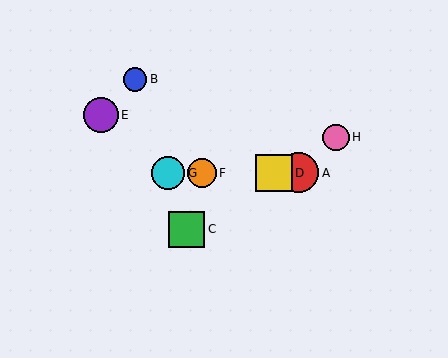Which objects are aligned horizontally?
Objects A, D, F, G are aligned horizontally.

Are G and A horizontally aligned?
Yes, both are at y≈173.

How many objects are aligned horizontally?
4 objects (A, D, F, G) are aligned horizontally.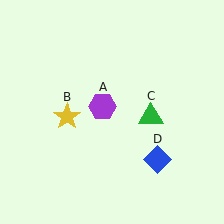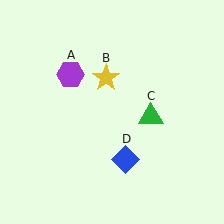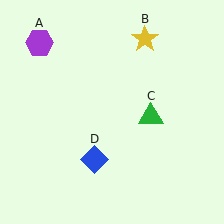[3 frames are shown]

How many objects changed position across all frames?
3 objects changed position: purple hexagon (object A), yellow star (object B), blue diamond (object D).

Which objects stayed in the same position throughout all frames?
Green triangle (object C) remained stationary.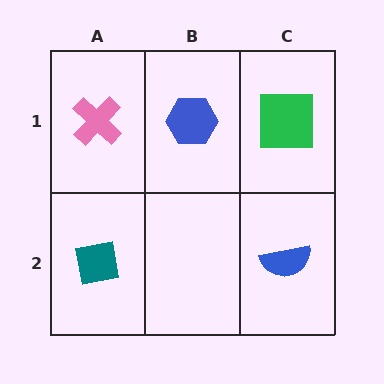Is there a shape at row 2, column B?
No, that cell is empty.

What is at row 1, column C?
A green square.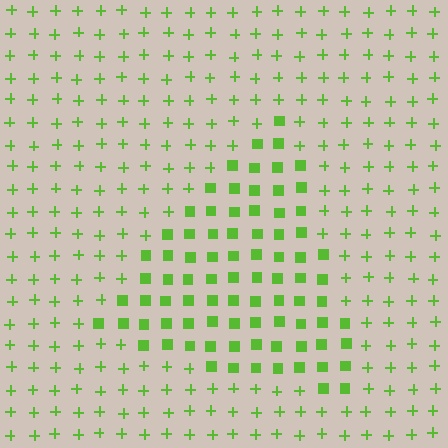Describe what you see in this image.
The image is filled with small lime elements arranged in a uniform grid. A triangle-shaped region contains squares, while the surrounding area contains plus signs. The boundary is defined purely by the change in element shape.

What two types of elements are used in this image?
The image uses squares inside the triangle region and plus signs outside it.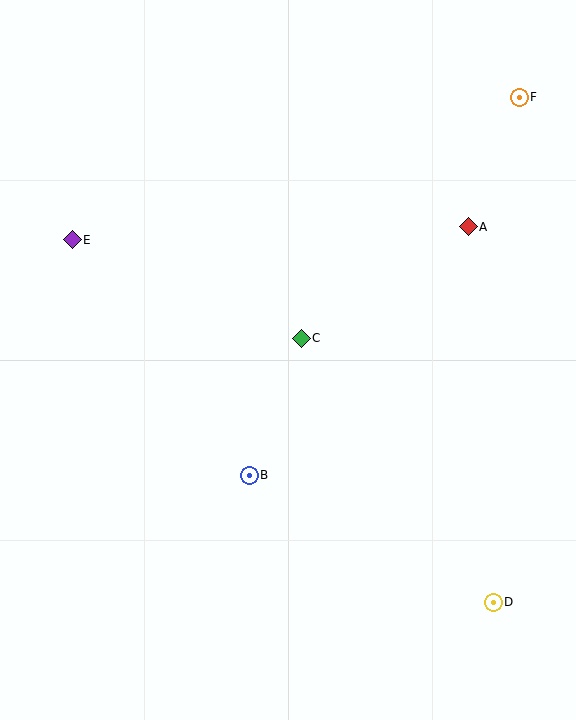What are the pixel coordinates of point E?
Point E is at (72, 240).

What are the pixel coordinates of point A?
Point A is at (468, 227).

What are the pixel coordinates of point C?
Point C is at (301, 338).